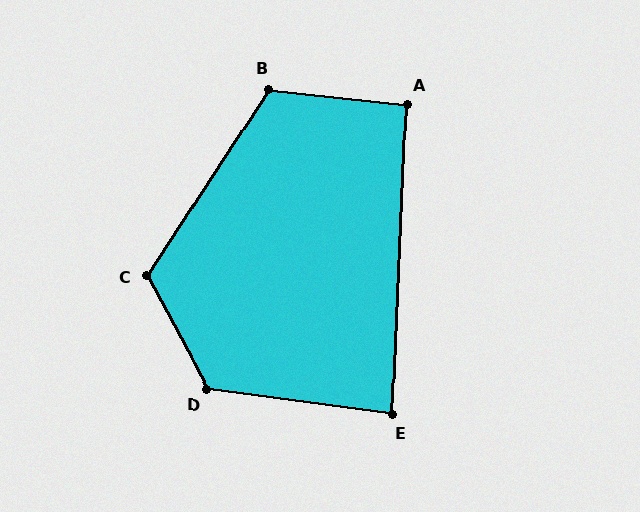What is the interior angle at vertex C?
Approximately 119 degrees (obtuse).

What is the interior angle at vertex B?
Approximately 117 degrees (obtuse).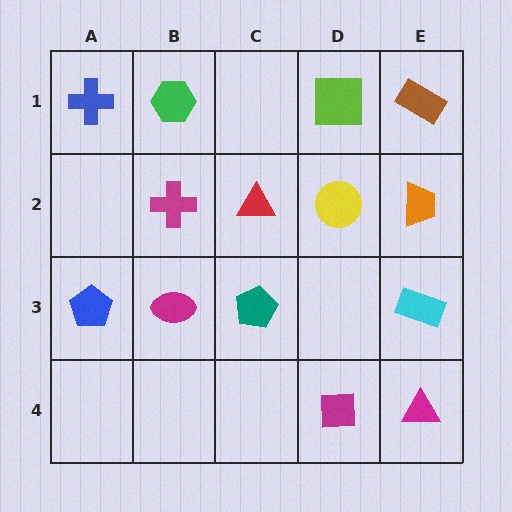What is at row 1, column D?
A lime square.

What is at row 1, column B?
A green hexagon.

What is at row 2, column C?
A red triangle.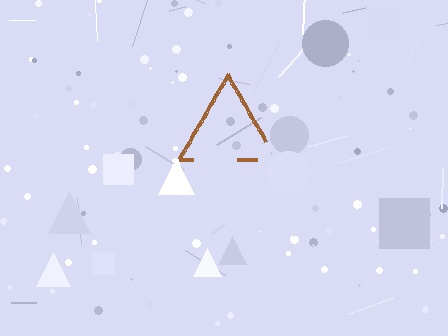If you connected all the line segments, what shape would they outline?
They would outline a triangle.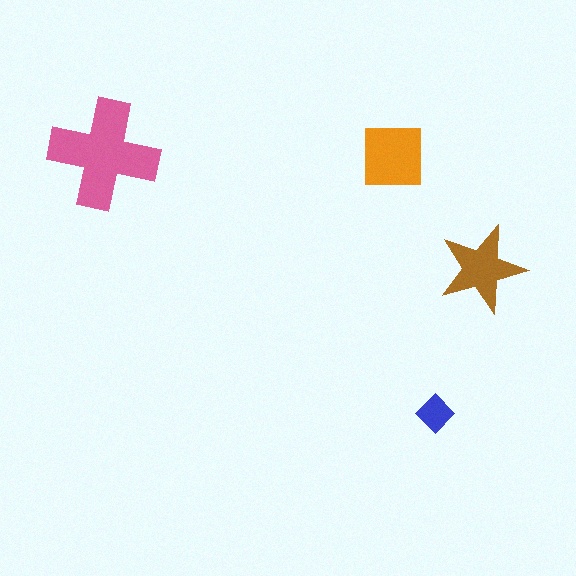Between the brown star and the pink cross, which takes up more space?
The pink cross.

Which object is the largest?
The pink cross.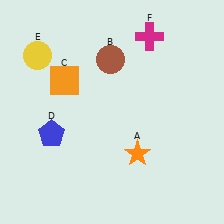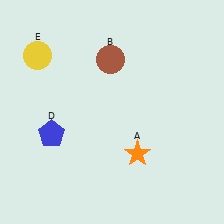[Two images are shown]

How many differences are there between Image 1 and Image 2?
There are 2 differences between the two images.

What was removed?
The orange square (C), the magenta cross (F) were removed in Image 2.